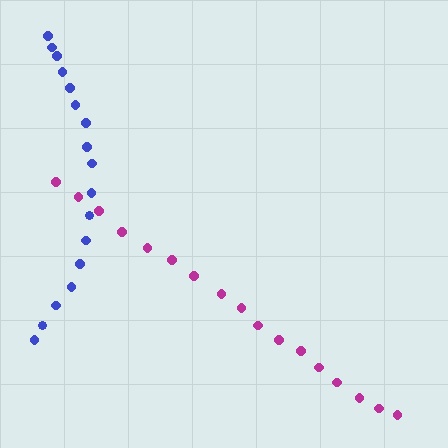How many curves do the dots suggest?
There are 2 distinct paths.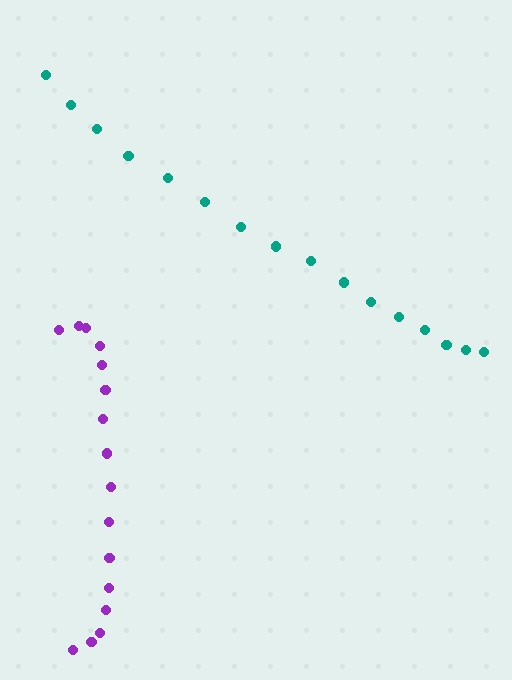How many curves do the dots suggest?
There are 2 distinct paths.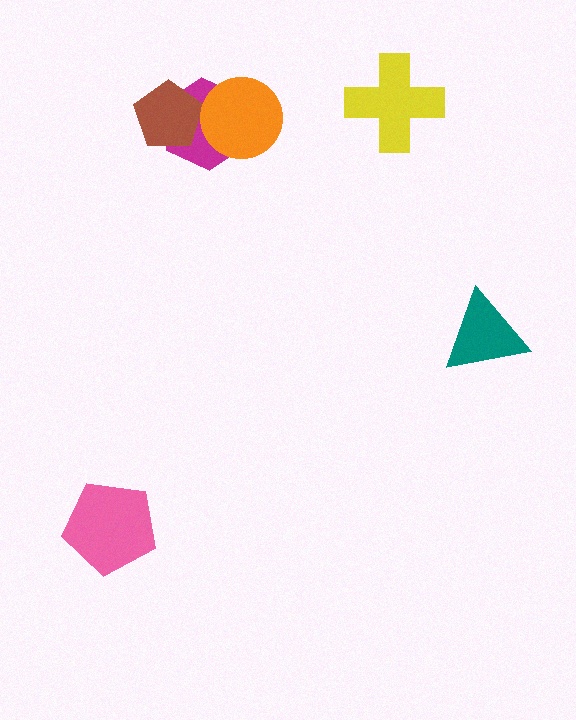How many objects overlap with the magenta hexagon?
2 objects overlap with the magenta hexagon.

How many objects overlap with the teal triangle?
0 objects overlap with the teal triangle.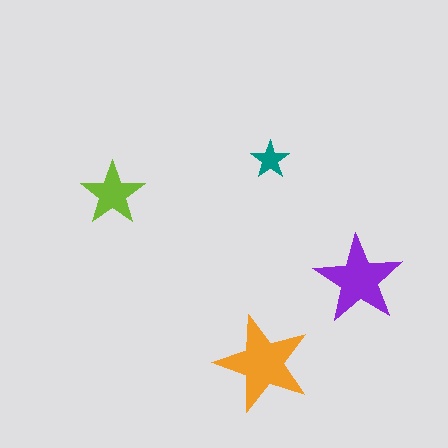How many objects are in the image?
There are 4 objects in the image.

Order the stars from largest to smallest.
the orange one, the purple one, the lime one, the teal one.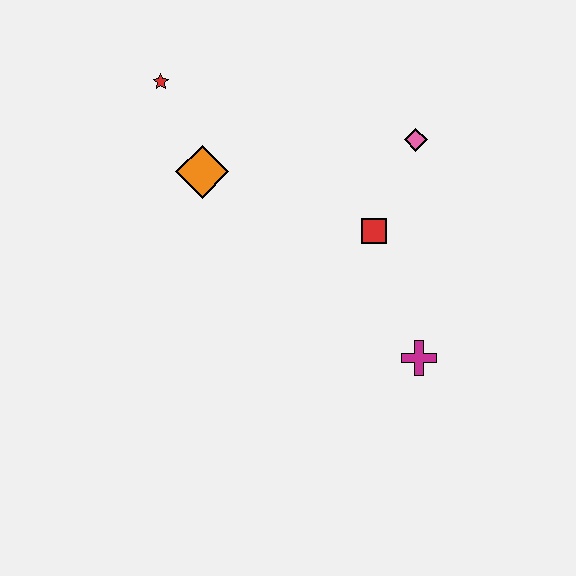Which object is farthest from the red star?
The magenta cross is farthest from the red star.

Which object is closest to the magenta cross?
The red square is closest to the magenta cross.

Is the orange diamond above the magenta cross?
Yes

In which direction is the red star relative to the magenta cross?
The red star is above the magenta cross.